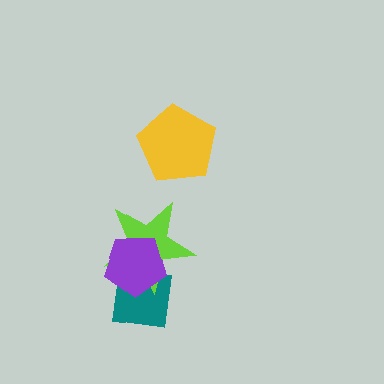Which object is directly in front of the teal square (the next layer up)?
The lime star is directly in front of the teal square.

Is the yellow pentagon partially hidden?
No, no other shape covers it.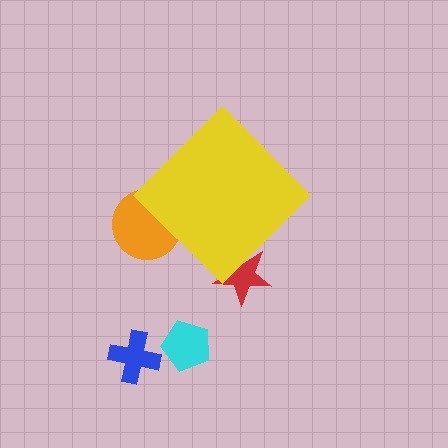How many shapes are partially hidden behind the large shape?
2 shapes are partially hidden.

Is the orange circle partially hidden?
Yes, the orange circle is partially hidden behind the yellow diamond.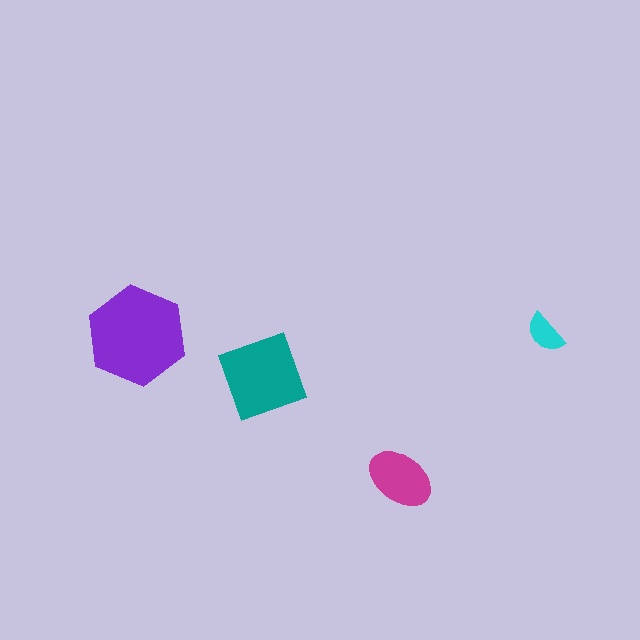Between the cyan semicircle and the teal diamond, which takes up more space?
The teal diamond.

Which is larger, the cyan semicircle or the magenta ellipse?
The magenta ellipse.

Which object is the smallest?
The cyan semicircle.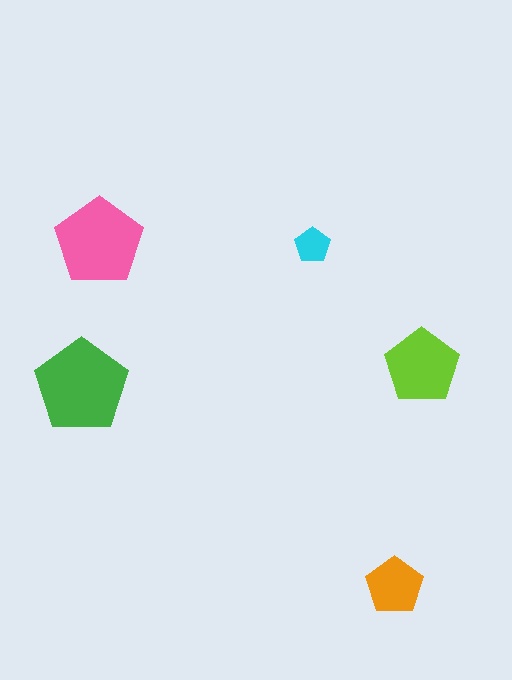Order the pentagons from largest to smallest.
the green one, the pink one, the lime one, the orange one, the cyan one.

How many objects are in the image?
There are 5 objects in the image.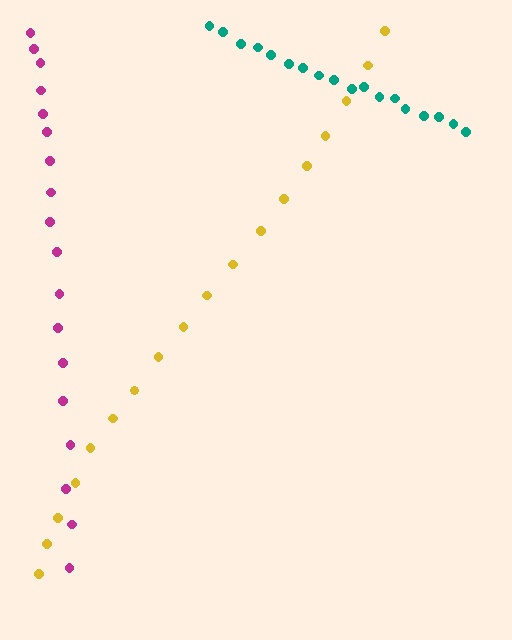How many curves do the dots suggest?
There are 3 distinct paths.